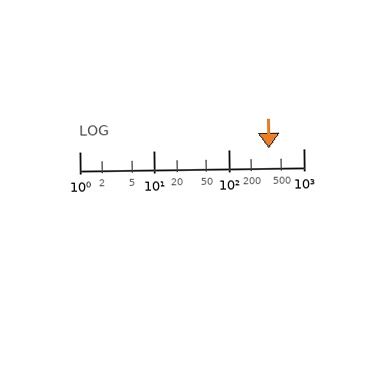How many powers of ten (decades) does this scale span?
The scale spans 3 decades, from 1 to 1000.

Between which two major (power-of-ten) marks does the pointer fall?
The pointer is between 100 and 1000.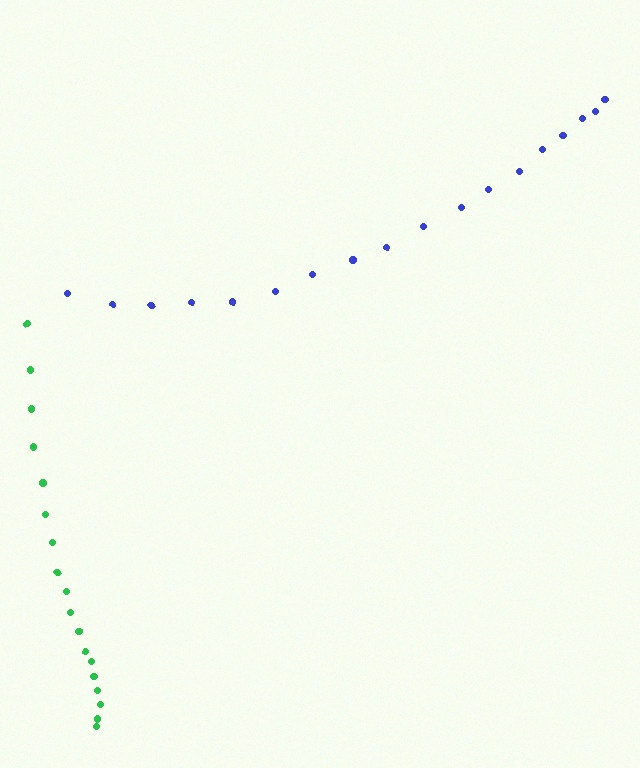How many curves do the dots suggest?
There are 2 distinct paths.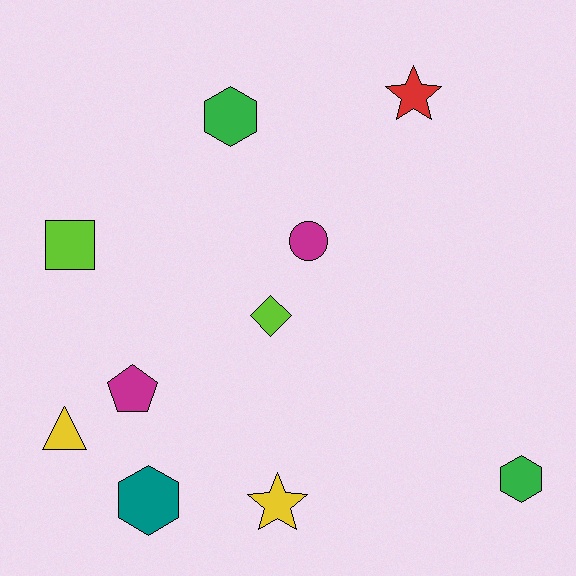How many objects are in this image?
There are 10 objects.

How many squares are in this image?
There is 1 square.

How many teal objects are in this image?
There is 1 teal object.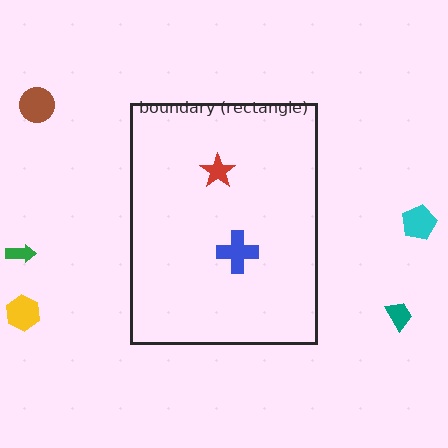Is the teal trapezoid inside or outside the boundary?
Outside.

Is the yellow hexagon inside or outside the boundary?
Outside.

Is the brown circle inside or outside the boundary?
Outside.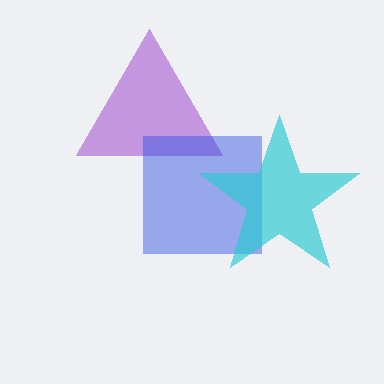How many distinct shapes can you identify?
There are 3 distinct shapes: a purple triangle, a blue square, a cyan star.